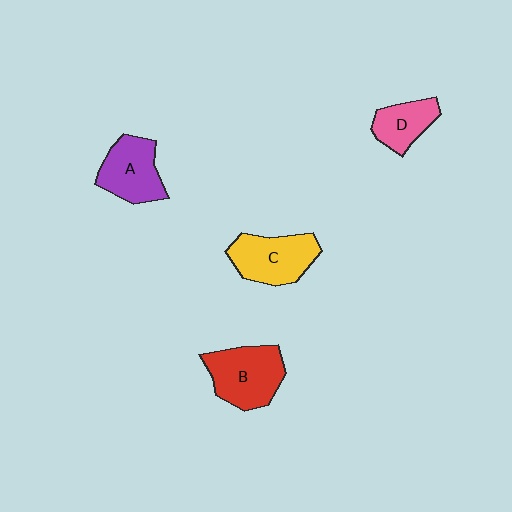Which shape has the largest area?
Shape B (red).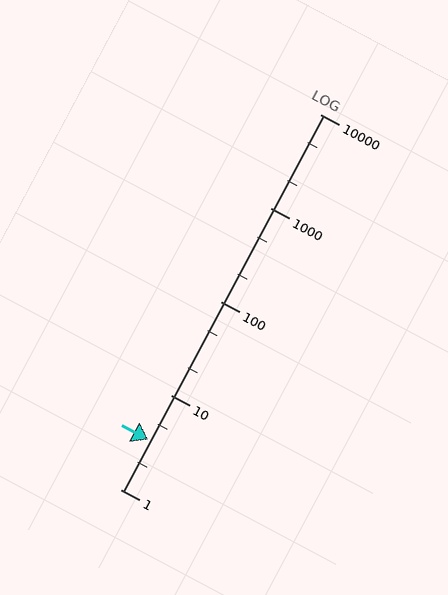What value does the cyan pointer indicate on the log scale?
The pointer indicates approximately 3.4.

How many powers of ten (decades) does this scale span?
The scale spans 4 decades, from 1 to 10000.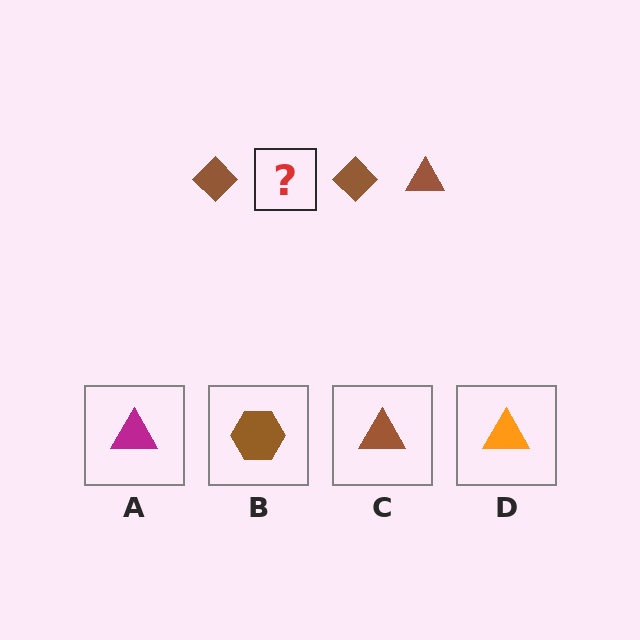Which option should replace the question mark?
Option C.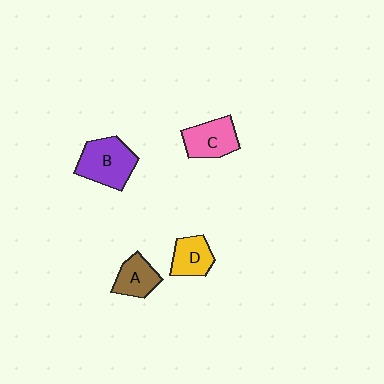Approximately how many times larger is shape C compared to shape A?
Approximately 1.3 times.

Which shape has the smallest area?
Shape A (brown).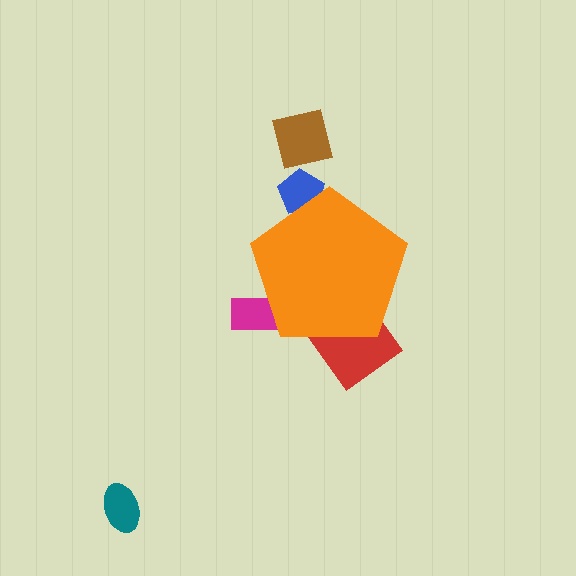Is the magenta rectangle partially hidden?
Yes, the magenta rectangle is partially hidden behind the orange pentagon.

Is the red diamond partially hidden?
Yes, the red diamond is partially hidden behind the orange pentagon.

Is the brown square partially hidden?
No, the brown square is fully visible.